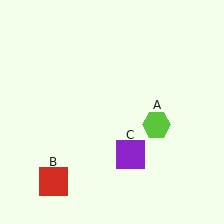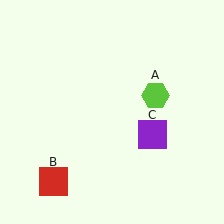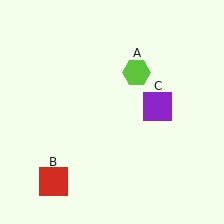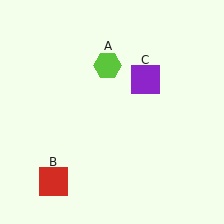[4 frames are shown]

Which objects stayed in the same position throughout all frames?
Red square (object B) remained stationary.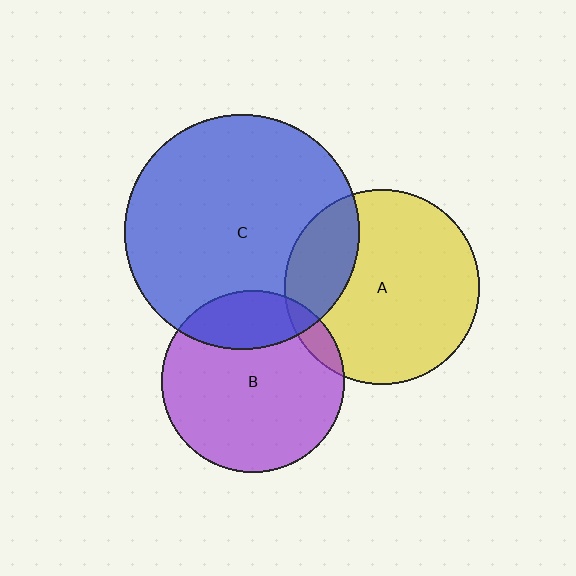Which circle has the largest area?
Circle C (blue).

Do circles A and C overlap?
Yes.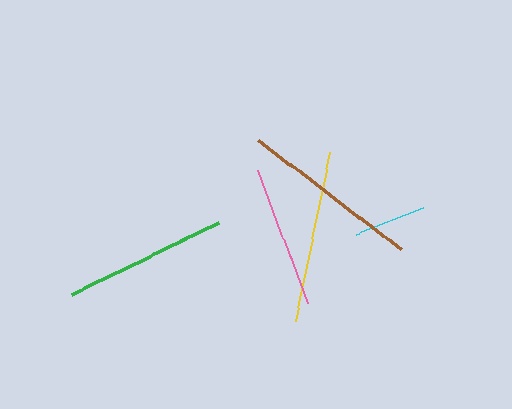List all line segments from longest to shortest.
From longest to shortest: brown, yellow, green, pink, cyan.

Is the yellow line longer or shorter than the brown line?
The brown line is longer than the yellow line.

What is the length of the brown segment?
The brown segment is approximately 180 pixels long.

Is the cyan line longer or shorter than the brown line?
The brown line is longer than the cyan line.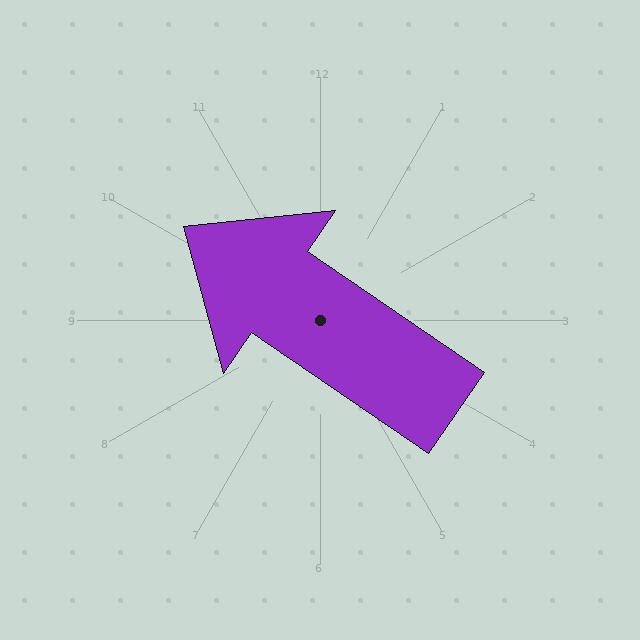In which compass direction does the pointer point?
Northwest.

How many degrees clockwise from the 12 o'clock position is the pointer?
Approximately 304 degrees.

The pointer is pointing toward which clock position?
Roughly 10 o'clock.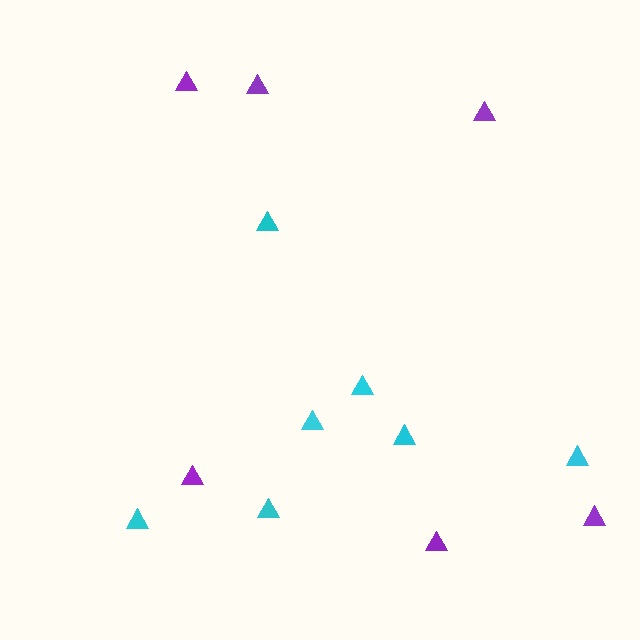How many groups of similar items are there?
There are 2 groups: one group of purple triangles (6) and one group of cyan triangles (7).